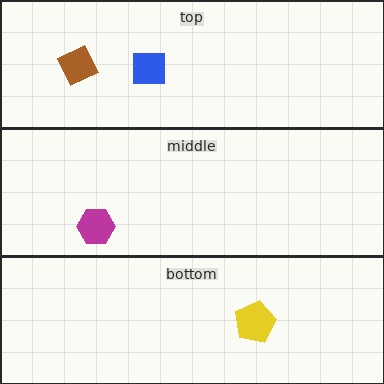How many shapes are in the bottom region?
1.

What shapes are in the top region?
The brown diamond, the blue square.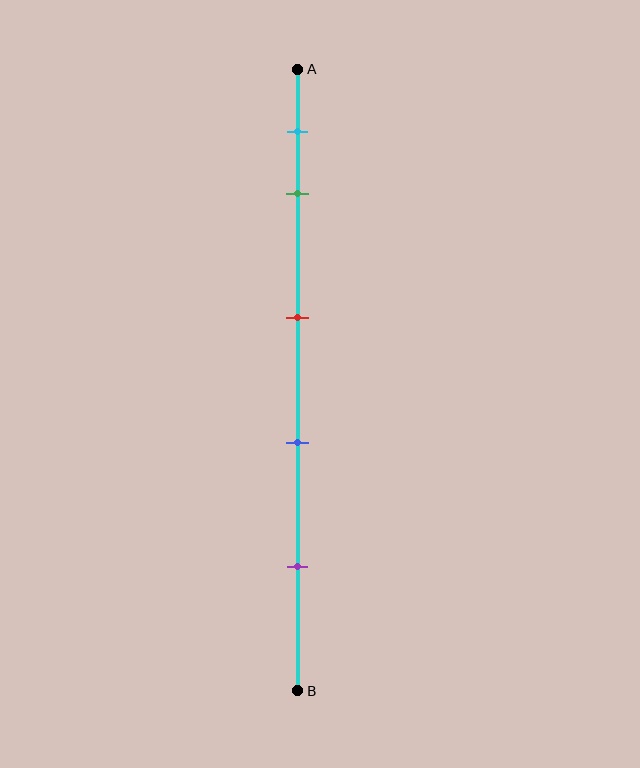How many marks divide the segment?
There are 5 marks dividing the segment.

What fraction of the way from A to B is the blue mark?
The blue mark is approximately 60% (0.6) of the way from A to B.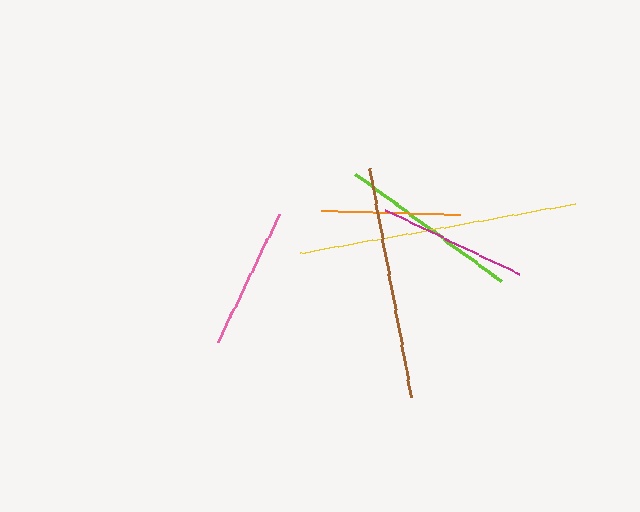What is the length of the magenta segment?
The magenta segment is approximately 148 pixels long.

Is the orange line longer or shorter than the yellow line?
The yellow line is longer than the orange line.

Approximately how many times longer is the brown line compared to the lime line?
The brown line is approximately 1.3 times the length of the lime line.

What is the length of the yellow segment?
The yellow segment is approximately 279 pixels long.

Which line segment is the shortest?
The orange line is the shortest at approximately 139 pixels.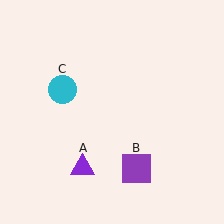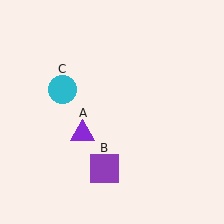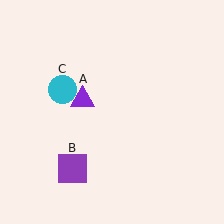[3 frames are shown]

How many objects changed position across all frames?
2 objects changed position: purple triangle (object A), purple square (object B).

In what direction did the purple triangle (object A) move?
The purple triangle (object A) moved up.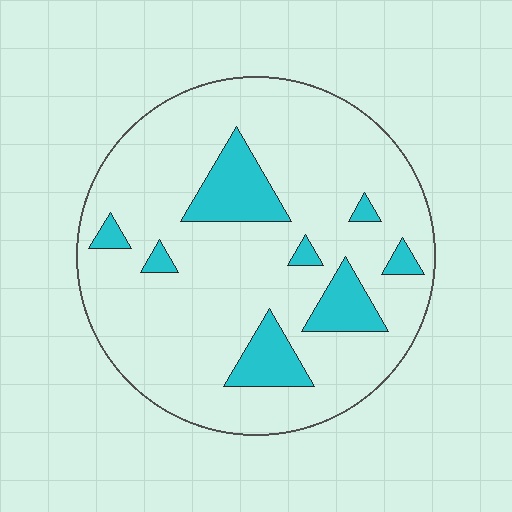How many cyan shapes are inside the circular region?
8.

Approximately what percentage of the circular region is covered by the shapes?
Approximately 15%.